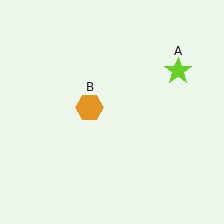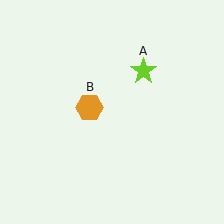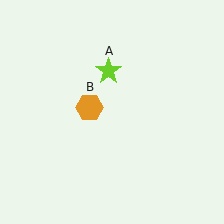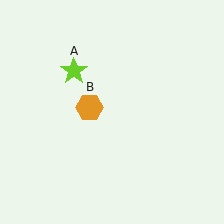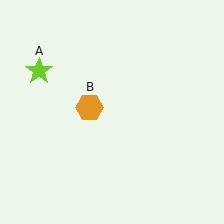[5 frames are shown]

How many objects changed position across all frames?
1 object changed position: lime star (object A).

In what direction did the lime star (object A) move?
The lime star (object A) moved left.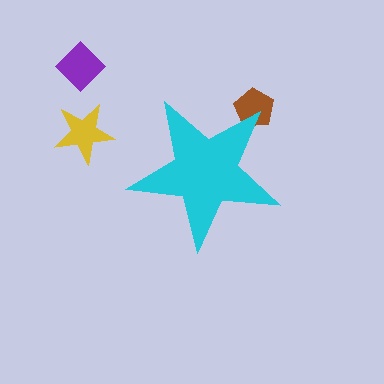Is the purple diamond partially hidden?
No, the purple diamond is fully visible.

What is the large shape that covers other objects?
A cyan star.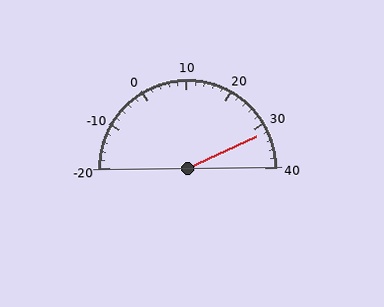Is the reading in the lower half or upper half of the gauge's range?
The reading is in the upper half of the range (-20 to 40).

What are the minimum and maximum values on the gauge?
The gauge ranges from -20 to 40.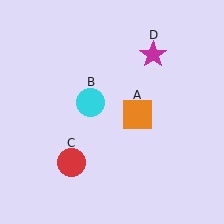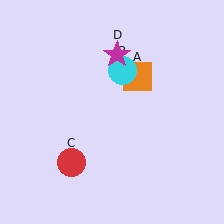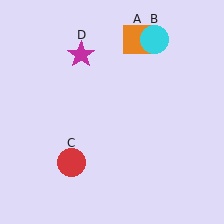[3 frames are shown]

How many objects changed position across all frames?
3 objects changed position: orange square (object A), cyan circle (object B), magenta star (object D).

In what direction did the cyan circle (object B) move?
The cyan circle (object B) moved up and to the right.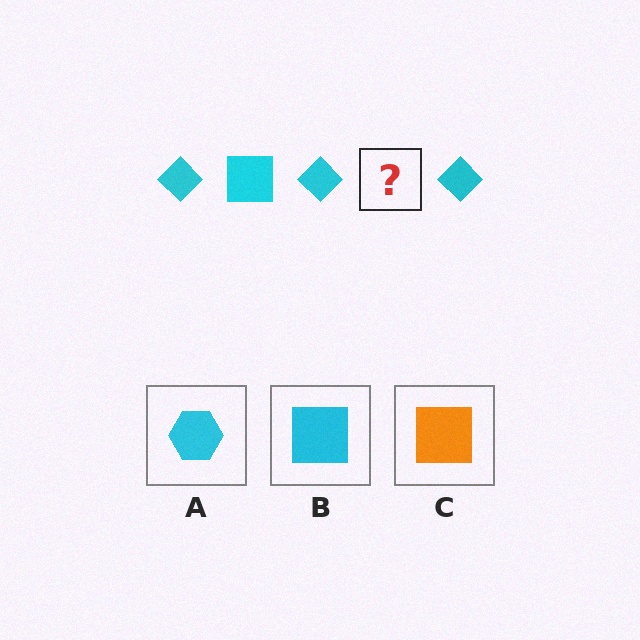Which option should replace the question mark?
Option B.